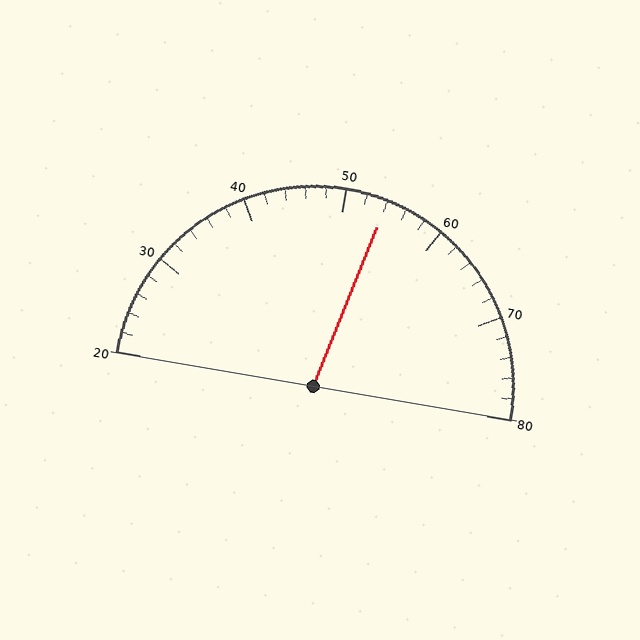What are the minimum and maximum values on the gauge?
The gauge ranges from 20 to 80.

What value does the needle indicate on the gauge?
The needle indicates approximately 54.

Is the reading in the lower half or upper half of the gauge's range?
The reading is in the upper half of the range (20 to 80).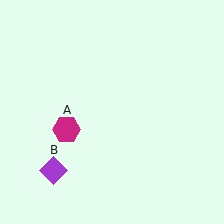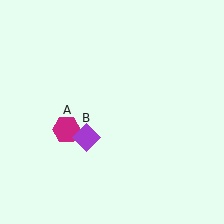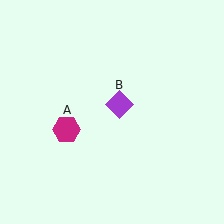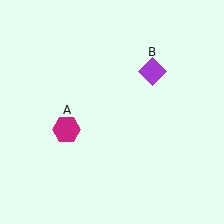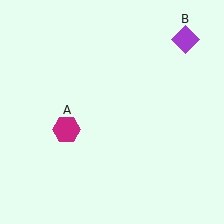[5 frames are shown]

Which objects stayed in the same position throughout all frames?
Magenta hexagon (object A) remained stationary.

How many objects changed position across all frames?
1 object changed position: purple diamond (object B).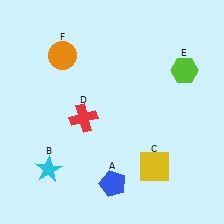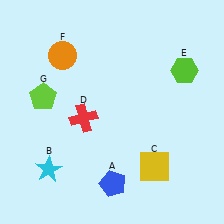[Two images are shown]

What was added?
A lime pentagon (G) was added in Image 2.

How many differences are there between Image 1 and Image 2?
There is 1 difference between the two images.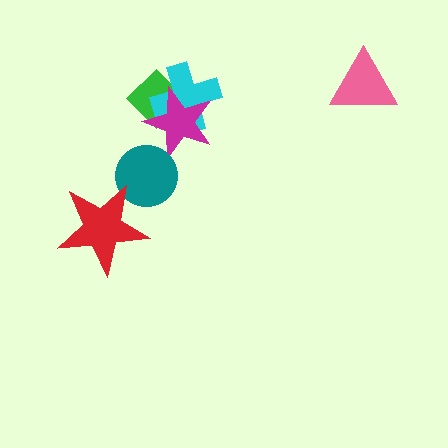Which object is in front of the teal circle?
The red star is in front of the teal circle.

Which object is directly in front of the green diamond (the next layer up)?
The cyan cross is directly in front of the green diamond.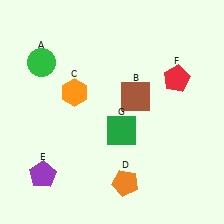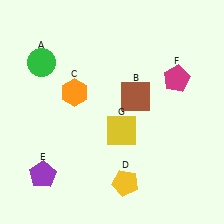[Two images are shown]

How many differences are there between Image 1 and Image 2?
There are 3 differences between the two images.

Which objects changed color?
D changed from orange to yellow. F changed from red to magenta. G changed from green to yellow.